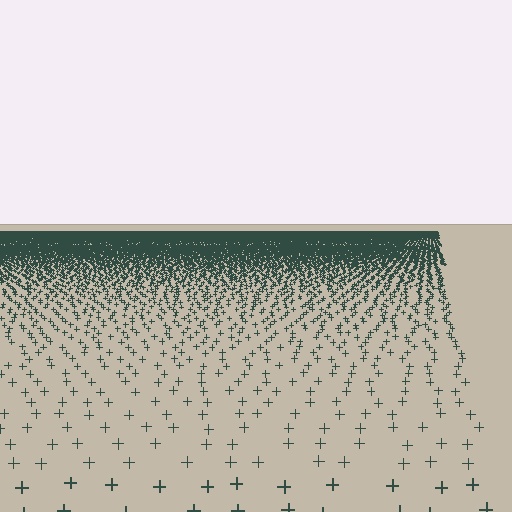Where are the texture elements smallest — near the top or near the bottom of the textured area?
Near the top.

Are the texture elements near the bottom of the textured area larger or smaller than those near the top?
Larger. Near the bottom, elements are closer to the viewer and appear at a bigger on-screen size.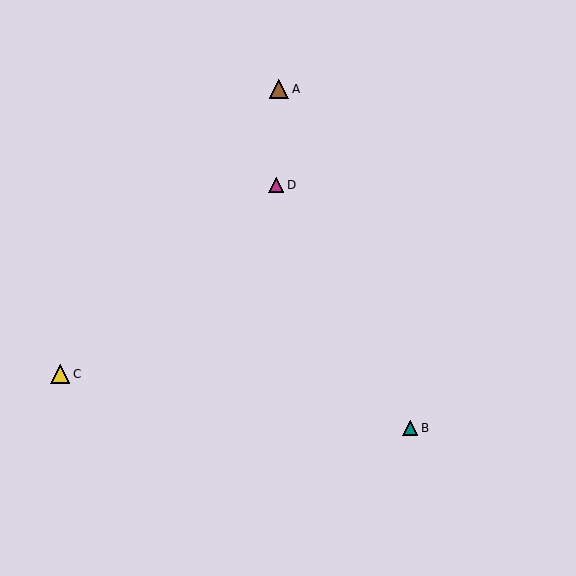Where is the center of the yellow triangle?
The center of the yellow triangle is at (60, 374).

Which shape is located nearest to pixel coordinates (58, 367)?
The yellow triangle (labeled C) at (60, 374) is nearest to that location.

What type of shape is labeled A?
Shape A is a brown triangle.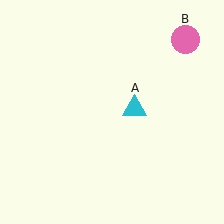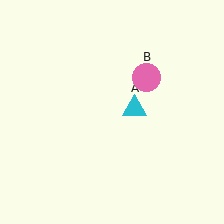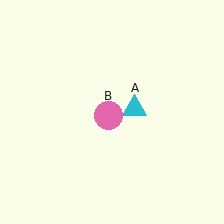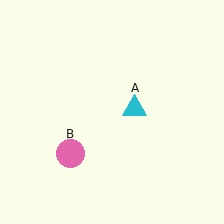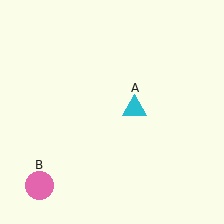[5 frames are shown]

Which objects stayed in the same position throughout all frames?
Cyan triangle (object A) remained stationary.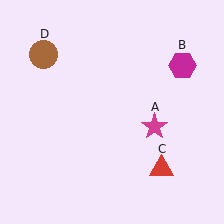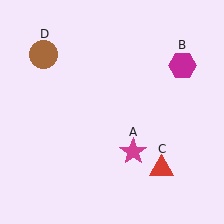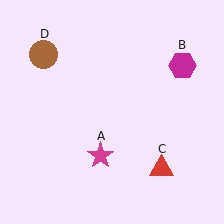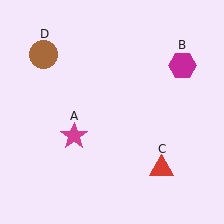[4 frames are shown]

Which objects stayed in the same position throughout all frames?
Magenta hexagon (object B) and red triangle (object C) and brown circle (object D) remained stationary.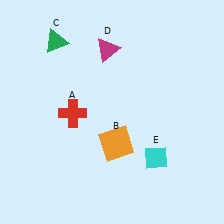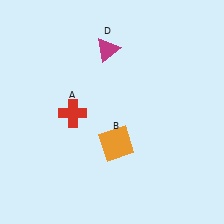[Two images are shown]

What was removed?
The green triangle (C), the cyan diamond (E) were removed in Image 2.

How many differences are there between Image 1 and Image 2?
There are 2 differences between the two images.